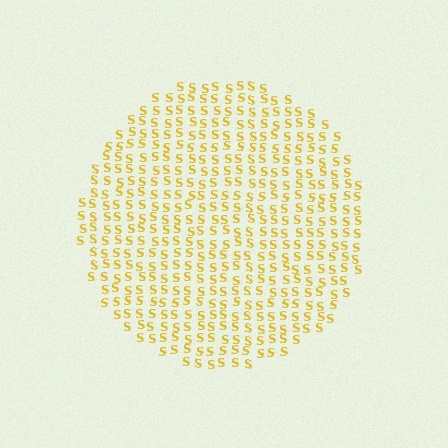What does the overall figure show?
The overall figure shows a circle.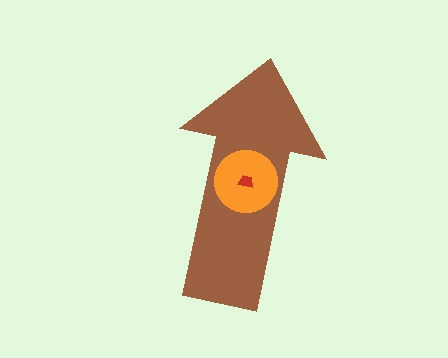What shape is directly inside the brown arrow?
The orange circle.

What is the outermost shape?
The brown arrow.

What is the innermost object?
The red trapezoid.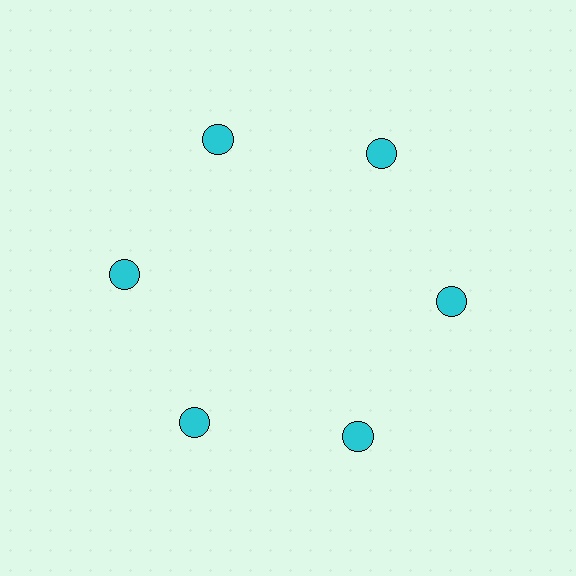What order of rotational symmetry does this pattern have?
This pattern has 6-fold rotational symmetry.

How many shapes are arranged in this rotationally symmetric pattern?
There are 6 shapes, arranged in 6 groups of 1.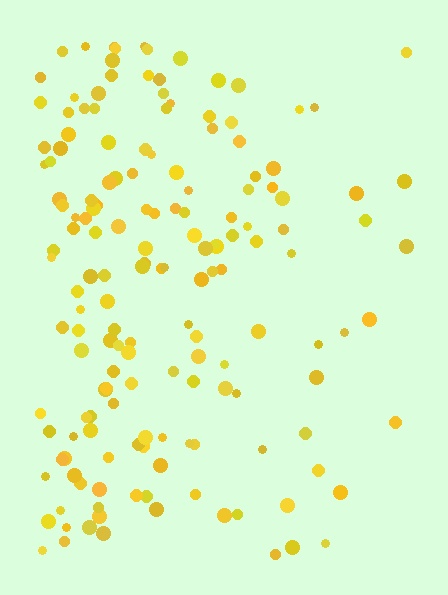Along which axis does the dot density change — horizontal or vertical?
Horizontal.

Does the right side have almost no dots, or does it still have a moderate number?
Still a moderate number, just noticeably fewer than the left.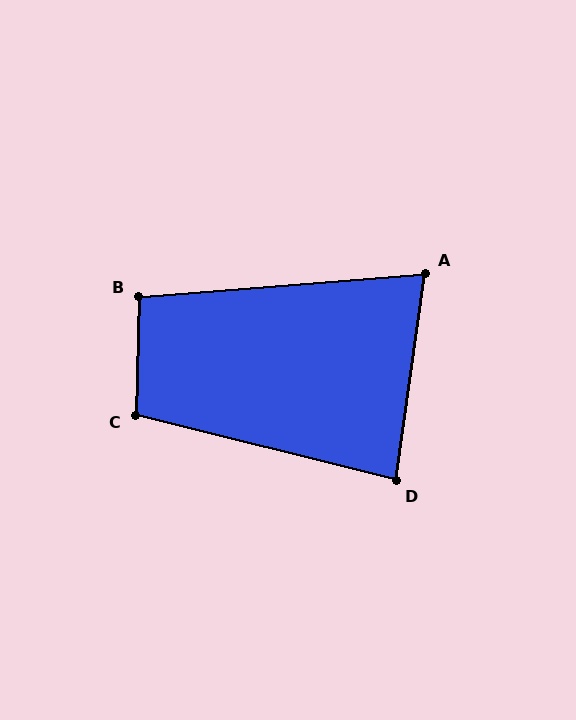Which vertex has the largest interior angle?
C, at approximately 103 degrees.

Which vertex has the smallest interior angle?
A, at approximately 77 degrees.